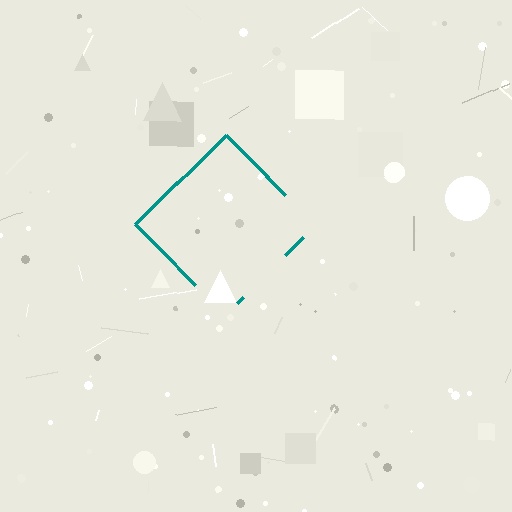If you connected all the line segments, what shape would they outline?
They would outline a diamond.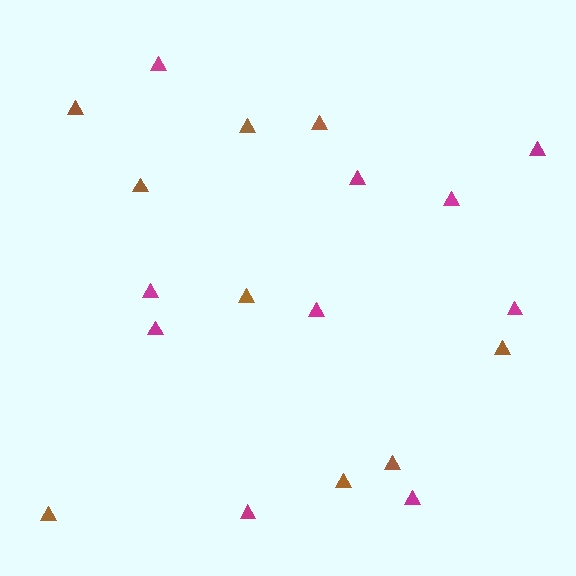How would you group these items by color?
There are 2 groups: one group of brown triangles (9) and one group of magenta triangles (10).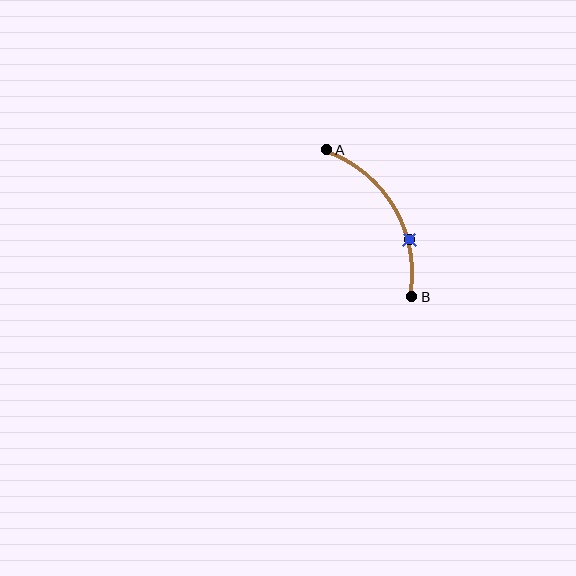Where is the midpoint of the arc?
The arc midpoint is the point on the curve farthest from the straight line joining A and B. It sits to the right of that line.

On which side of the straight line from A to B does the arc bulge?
The arc bulges to the right of the straight line connecting A and B.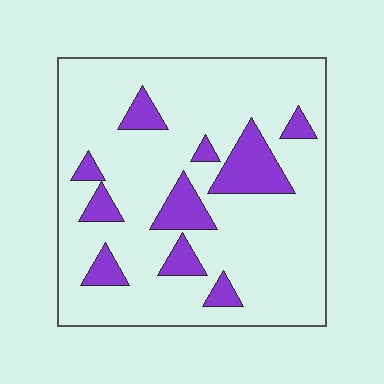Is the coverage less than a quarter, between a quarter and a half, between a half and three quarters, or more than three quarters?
Less than a quarter.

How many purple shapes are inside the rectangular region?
10.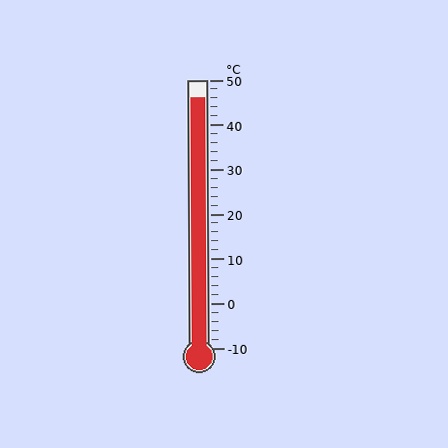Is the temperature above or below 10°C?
The temperature is above 10°C.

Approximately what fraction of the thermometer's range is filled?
The thermometer is filled to approximately 95% of its range.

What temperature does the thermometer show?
The thermometer shows approximately 46°C.